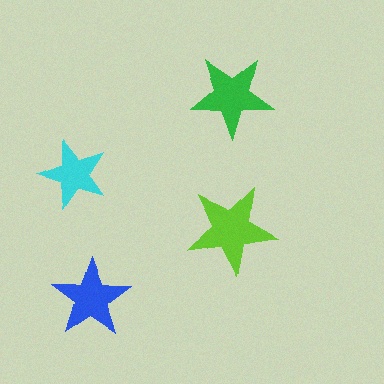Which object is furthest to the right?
The lime star is rightmost.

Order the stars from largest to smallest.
the lime one, the green one, the blue one, the cyan one.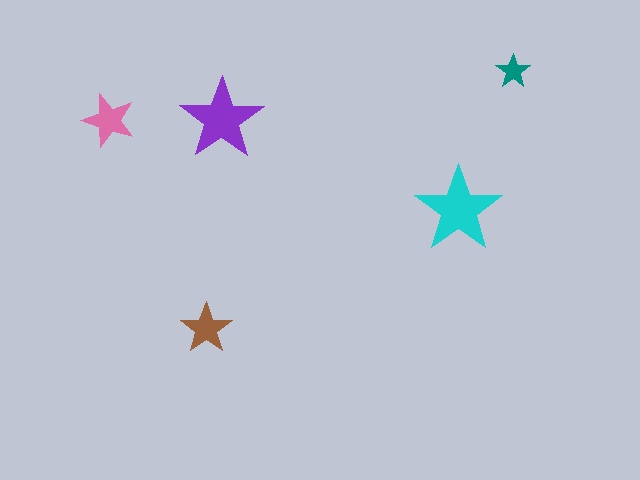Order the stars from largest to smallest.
the cyan one, the purple one, the pink one, the brown one, the teal one.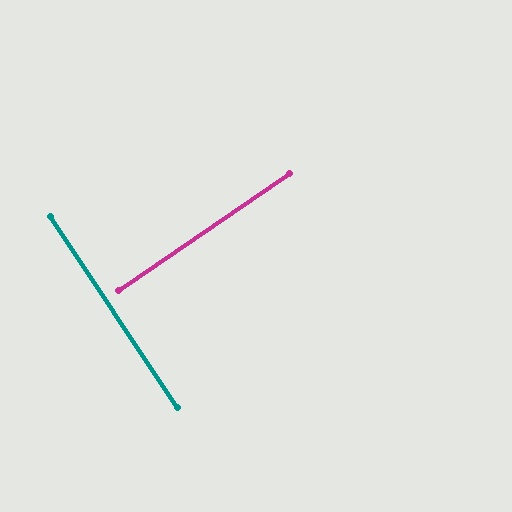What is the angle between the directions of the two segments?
Approximately 89 degrees.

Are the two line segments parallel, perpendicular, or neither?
Perpendicular — they meet at approximately 89°.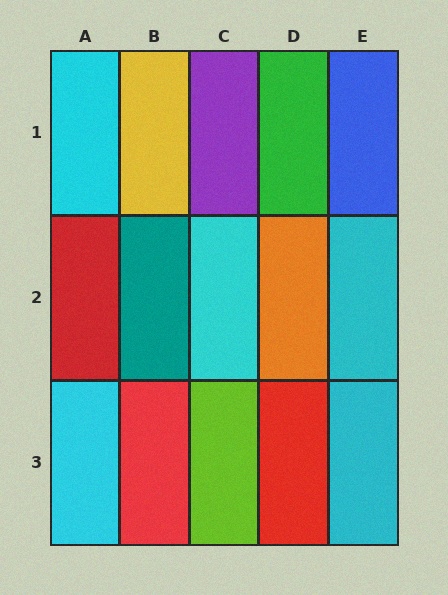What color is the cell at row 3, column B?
Red.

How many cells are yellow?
1 cell is yellow.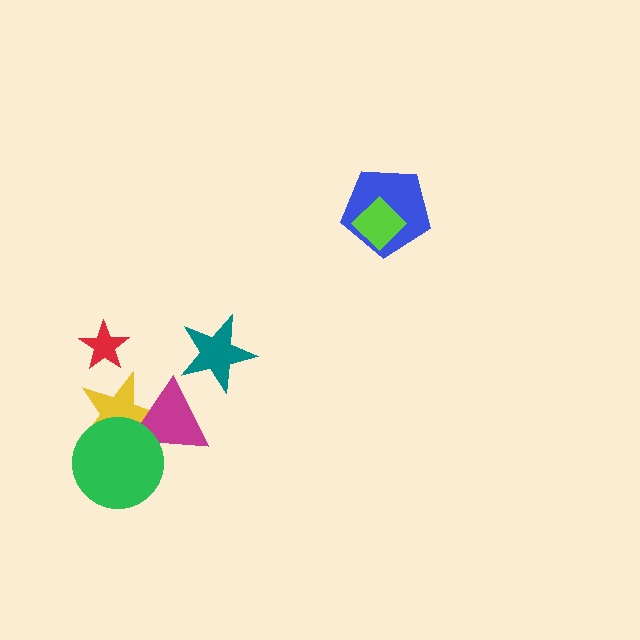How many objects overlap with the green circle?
2 objects overlap with the green circle.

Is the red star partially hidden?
No, no other shape covers it.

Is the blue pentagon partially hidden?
Yes, it is partially covered by another shape.